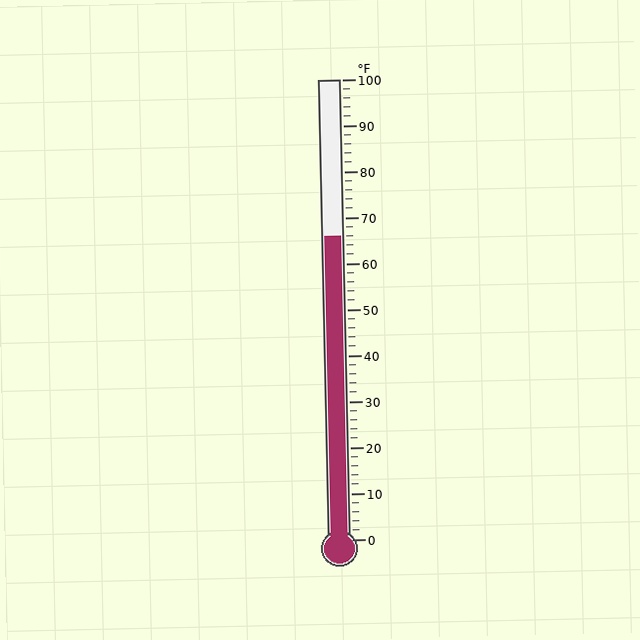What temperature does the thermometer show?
The thermometer shows approximately 66°F.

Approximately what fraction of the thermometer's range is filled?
The thermometer is filled to approximately 65% of its range.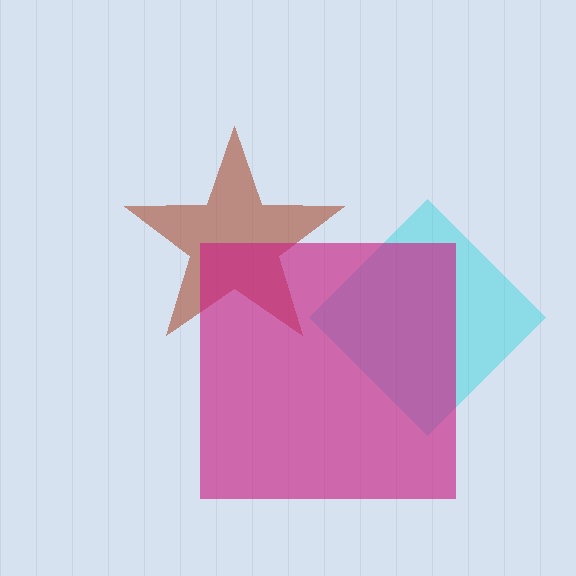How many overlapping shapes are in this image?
There are 3 overlapping shapes in the image.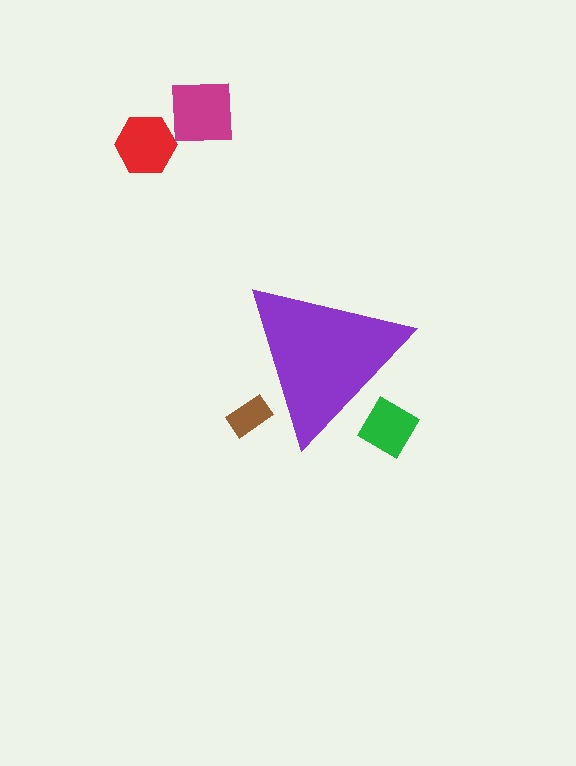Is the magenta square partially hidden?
No, the magenta square is fully visible.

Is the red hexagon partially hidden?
No, the red hexagon is fully visible.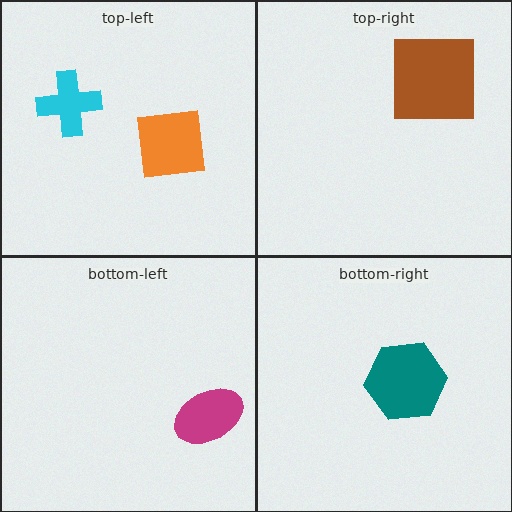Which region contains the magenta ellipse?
The bottom-left region.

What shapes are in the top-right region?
The brown square.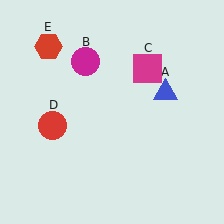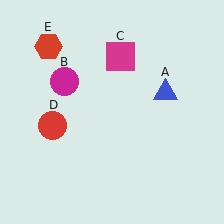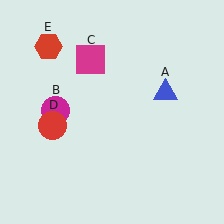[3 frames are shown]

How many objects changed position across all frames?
2 objects changed position: magenta circle (object B), magenta square (object C).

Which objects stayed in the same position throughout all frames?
Blue triangle (object A) and red circle (object D) and red hexagon (object E) remained stationary.